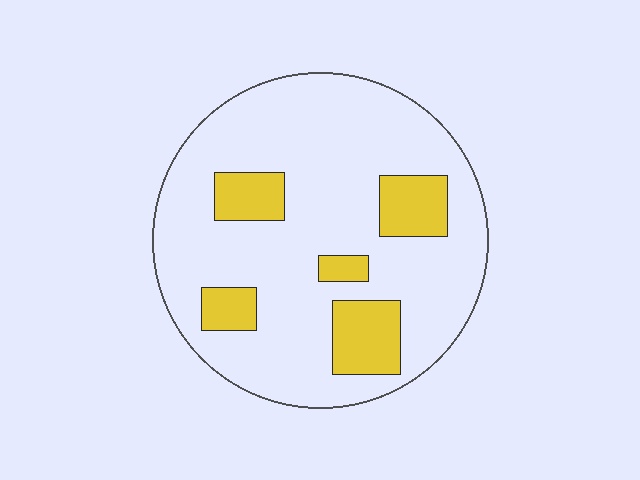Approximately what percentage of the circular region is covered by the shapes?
Approximately 20%.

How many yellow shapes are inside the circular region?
5.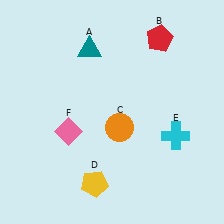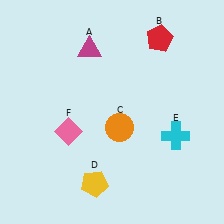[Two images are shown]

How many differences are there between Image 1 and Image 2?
There is 1 difference between the two images.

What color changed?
The triangle (A) changed from teal in Image 1 to magenta in Image 2.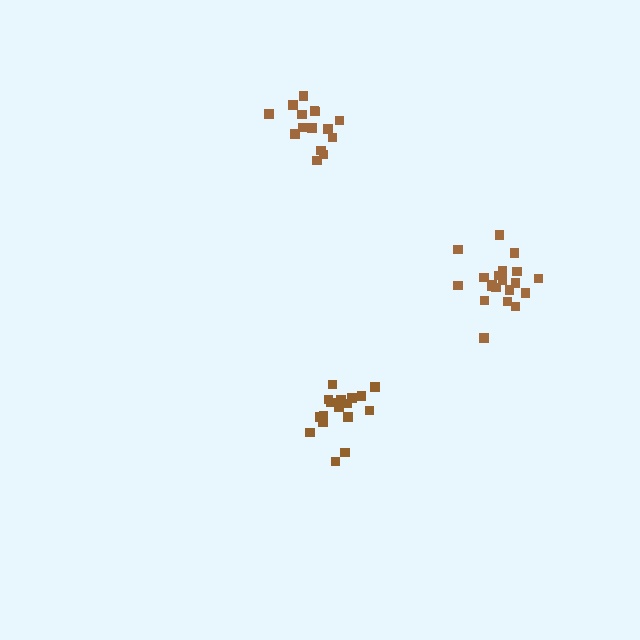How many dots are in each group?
Group 1: 15 dots, Group 2: 20 dots, Group 3: 18 dots (53 total).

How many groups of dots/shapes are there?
There are 3 groups.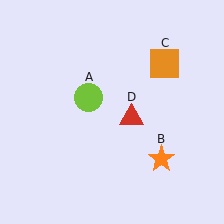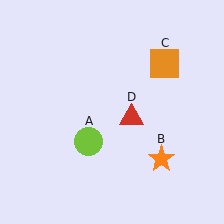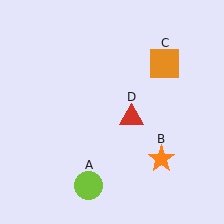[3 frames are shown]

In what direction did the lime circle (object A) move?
The lime circle (object A) moved down.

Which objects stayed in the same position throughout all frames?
Orange star (object B) and orange square (object C) and red triangle (object D) remained stationary.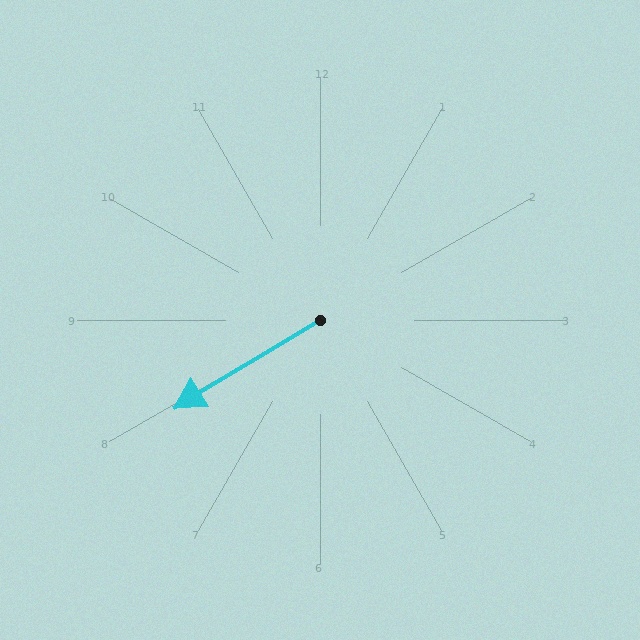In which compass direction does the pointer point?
Southwest.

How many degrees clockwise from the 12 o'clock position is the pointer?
Approximately 239 degrees.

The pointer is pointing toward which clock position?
Roughly 8 o'clock.